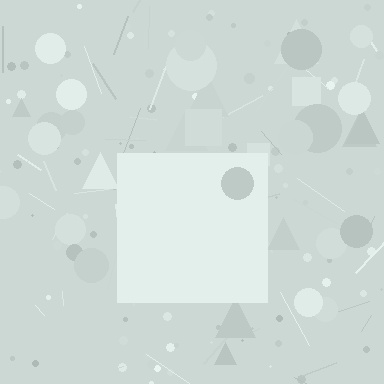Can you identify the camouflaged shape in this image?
The camouflaged shape is a square.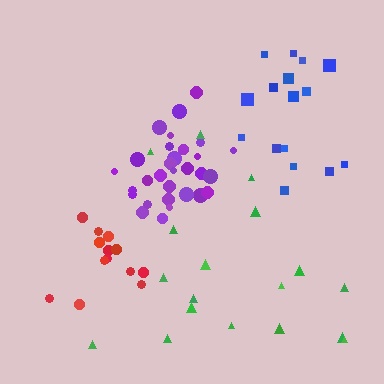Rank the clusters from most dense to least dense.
purple, red, blue, green.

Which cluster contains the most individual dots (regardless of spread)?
Purple (30).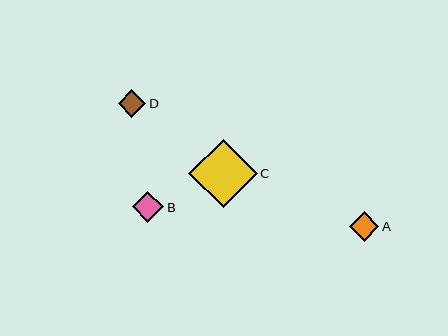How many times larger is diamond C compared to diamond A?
Diamond C is approximately 2.3 times the size of diamond A.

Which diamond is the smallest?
Diamond D is the smallest with a size of approximately 28 pixels.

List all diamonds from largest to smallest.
From largest to smallest: C, B, A, D.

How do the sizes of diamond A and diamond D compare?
Diamond A and diamond D are approximately the same size.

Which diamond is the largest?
Diamond C is the largest with a size of approximately 69 pixels.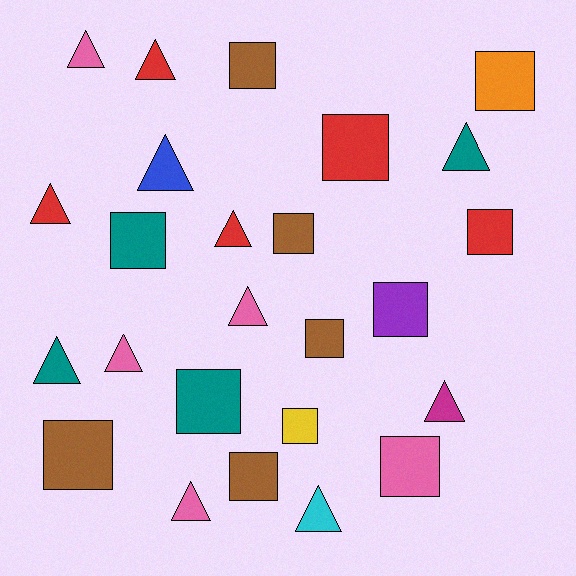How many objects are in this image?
There are 25 objects.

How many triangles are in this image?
There are 12 triangles.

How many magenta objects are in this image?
There is 1 magenta object.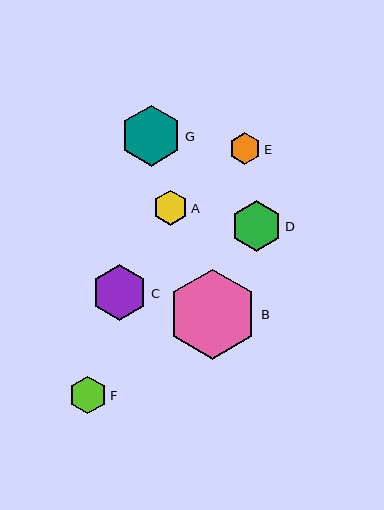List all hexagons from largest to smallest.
From largest to smallest: B, G, C, D, F, A, E.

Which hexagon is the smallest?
Hexagon E is the smallest with a size of approximately 32 pixels.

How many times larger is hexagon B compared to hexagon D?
Hexagon B is approximately 1.8 times the size of hexagon D.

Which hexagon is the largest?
Hexagon B is the largest with a size of approximately 90 pixels.